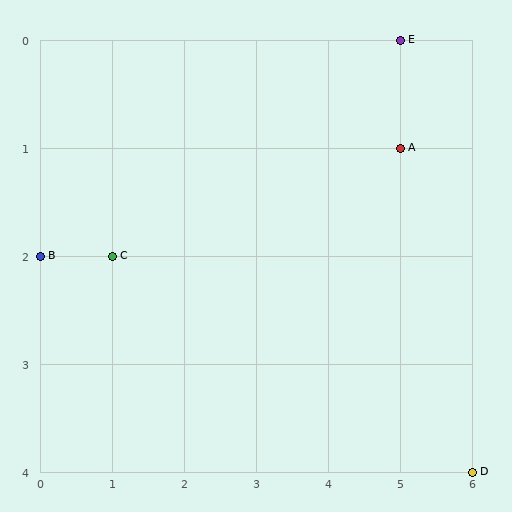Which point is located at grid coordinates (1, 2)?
Point C is at (1, 2).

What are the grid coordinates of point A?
Point A is at grid coordinates (5, 1).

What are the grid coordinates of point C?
Point C is at grid coordinates (1, 2).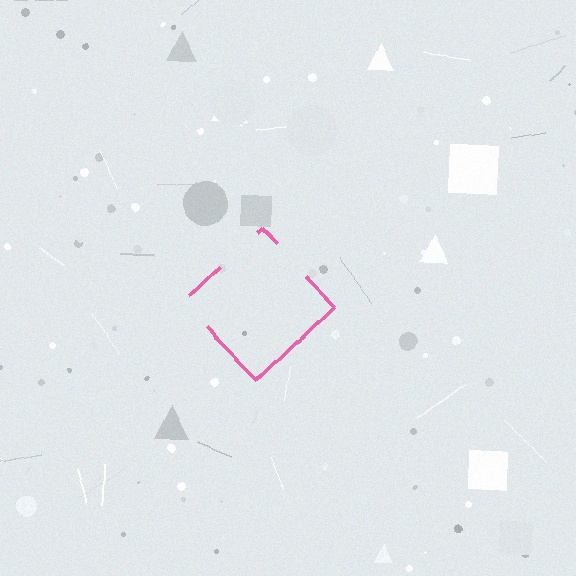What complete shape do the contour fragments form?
The contour fragments form a diamond.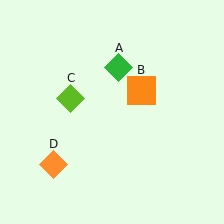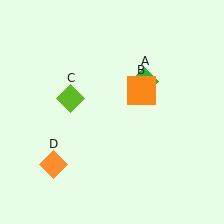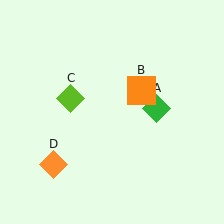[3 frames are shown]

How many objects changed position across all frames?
1 object changed position: green diamond (object A).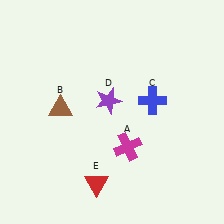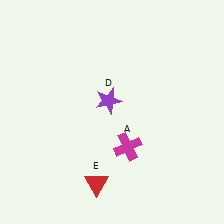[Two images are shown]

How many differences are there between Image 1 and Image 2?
There are 2 differences between the two images.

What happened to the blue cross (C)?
The blue cross (C) was removed in Image 2. It was in the top-right area of Image 1.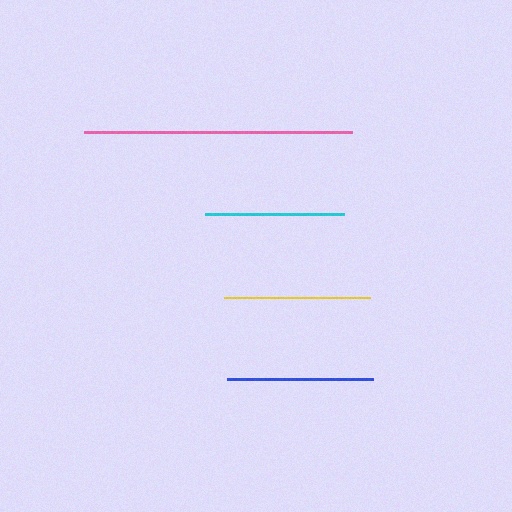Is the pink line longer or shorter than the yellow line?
The pink line is longer than the yellow line.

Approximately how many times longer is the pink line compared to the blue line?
The pink line is approximately 1.8 times the length of the blue line.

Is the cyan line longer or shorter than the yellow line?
The yellow line is longer than the cyan line.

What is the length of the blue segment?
The blue segment is approximately 146 pixels long.